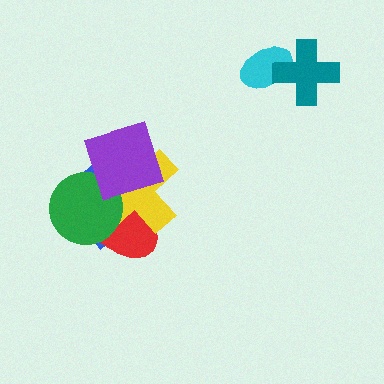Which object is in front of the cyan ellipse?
The teal cross is in front of the cyan ellipse.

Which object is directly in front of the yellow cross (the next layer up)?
The green circle is directly in front of the yellow cross.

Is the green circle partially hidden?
Yes, it is partially covered by another shape.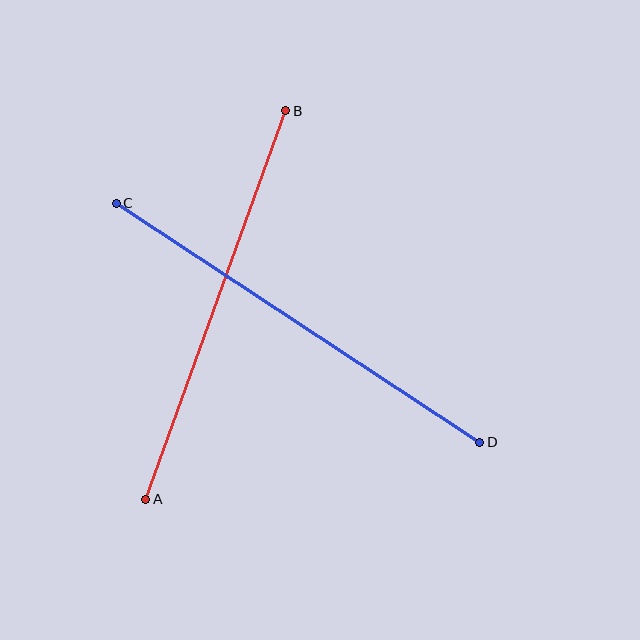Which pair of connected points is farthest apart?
Points C and D are farthest apart.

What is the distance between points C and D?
The distance is approximately 435 pixels.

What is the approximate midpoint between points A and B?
The midpoint is at approximately (216, 305) pixels.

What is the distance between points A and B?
The distance is approximately 413 pixels.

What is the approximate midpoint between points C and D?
The midpoint is at approximately (298, 323) pixels.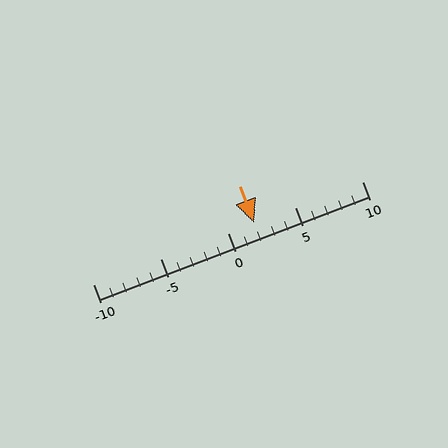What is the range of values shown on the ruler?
The ruler shows values from -10 to 10.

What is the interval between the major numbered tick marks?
The major tick marks are spaced 5 units apart.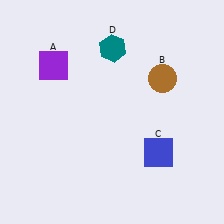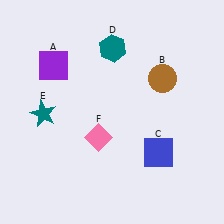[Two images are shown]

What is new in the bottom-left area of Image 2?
A pink diamond (F) was added in the bottom-left area of Image 2.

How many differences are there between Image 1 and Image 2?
There are 2 differences between the two images.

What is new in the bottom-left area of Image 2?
A teal star (E) was added in the bottom-left area of Image 2.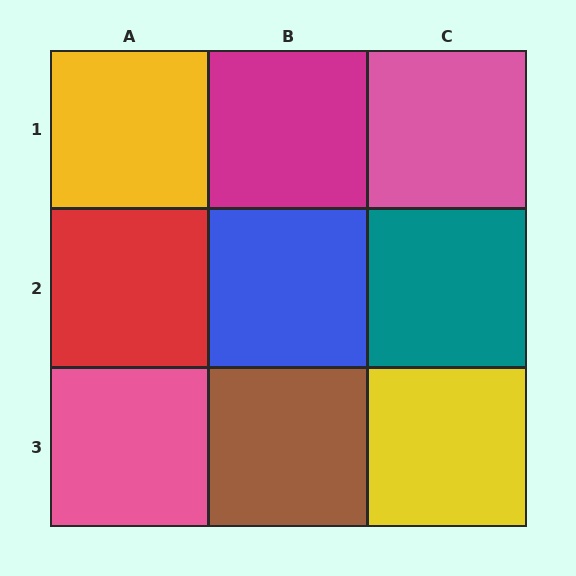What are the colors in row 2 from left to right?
Red, blue, teal.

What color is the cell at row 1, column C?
Pink.